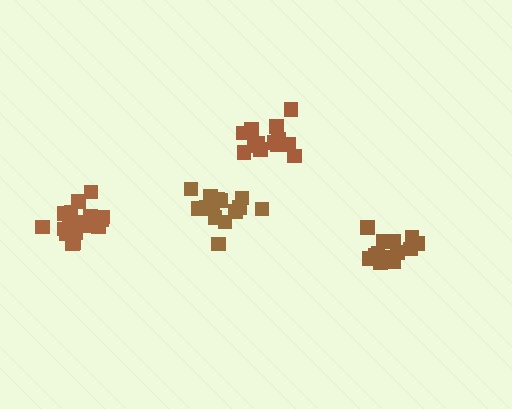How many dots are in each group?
Group 1: 14 dots, Group 2: 18 dots, Group 3: 15 dots, Group 4: 14 dots (61 total).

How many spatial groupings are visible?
There are 4 spatial groupings.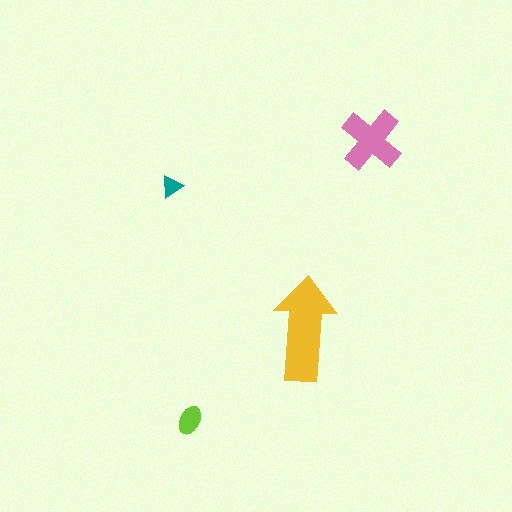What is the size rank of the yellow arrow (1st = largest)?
1st.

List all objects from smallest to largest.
The teal triangle, the lime ellipse, the pink cross, the yellow arrow.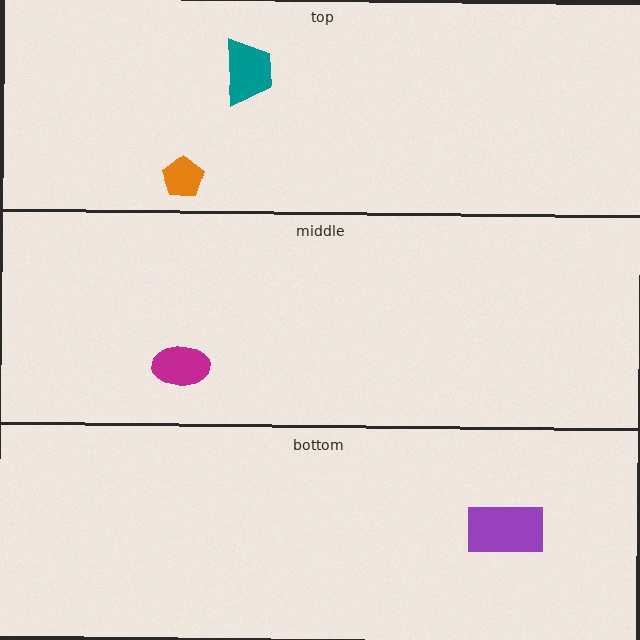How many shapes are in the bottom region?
1.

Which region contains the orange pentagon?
The top region.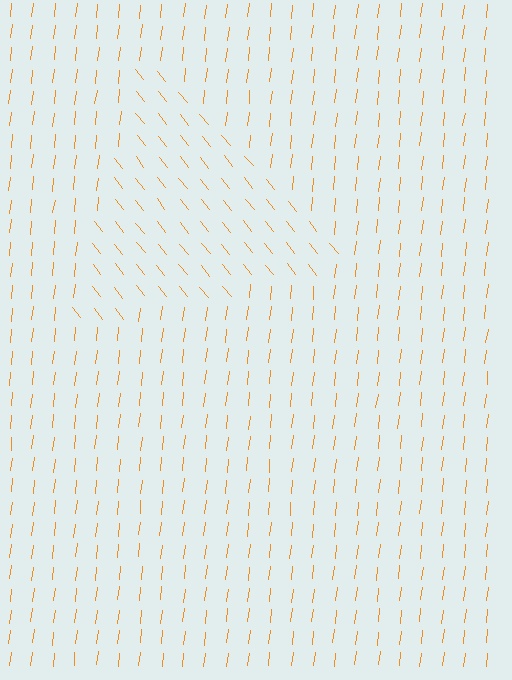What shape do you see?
I see a triangle.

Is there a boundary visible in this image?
Yes, there is a texture boundary formed by a change in line orientation.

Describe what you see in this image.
The image is filled with small orange line segments. A triangle region in the image has lines oriented differently from the surrounding lines, creating a visible texture boundary.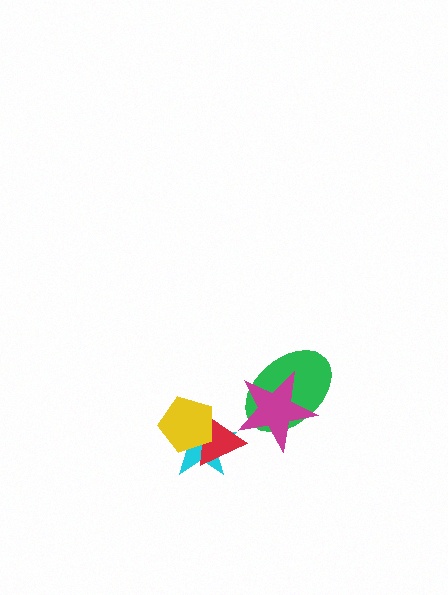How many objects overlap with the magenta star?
1 object overlaps with the magenta star.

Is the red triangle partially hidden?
Yes, it is partially covered by another shape.